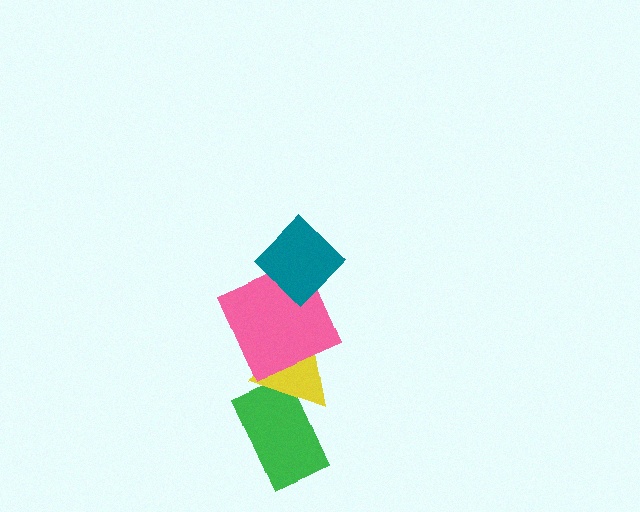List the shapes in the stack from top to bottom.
From top to bottom: the teal diamond, the pink square, the yellow triangle, the green rectangle.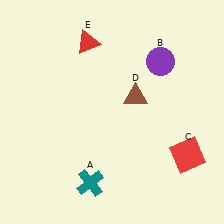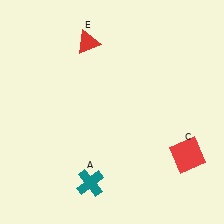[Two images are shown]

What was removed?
The purple circle (B), the brown triangle (D) were removed in Image 2.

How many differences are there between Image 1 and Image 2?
There are 2 differences between the two images.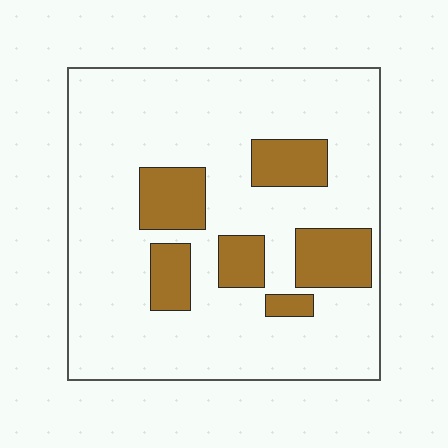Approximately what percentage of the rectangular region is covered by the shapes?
Approximately 20%.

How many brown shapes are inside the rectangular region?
6.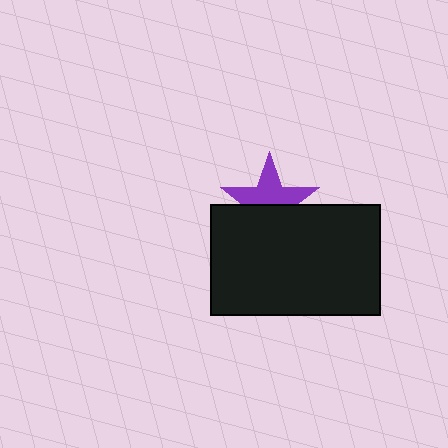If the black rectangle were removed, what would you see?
You would see the complete purple star.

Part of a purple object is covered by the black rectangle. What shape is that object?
It is a star.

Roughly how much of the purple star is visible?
About half of it is visible (roughly 53%).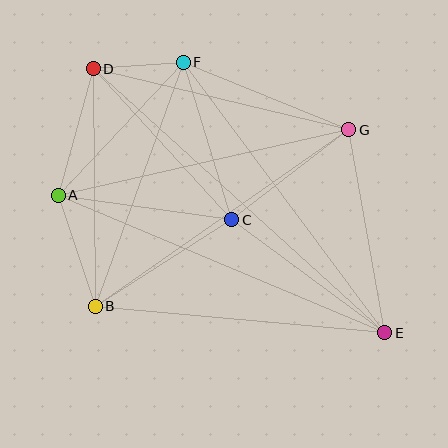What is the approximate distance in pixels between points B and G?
The distance between B and G is approximately 309 pixels.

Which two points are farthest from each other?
Points D and E are farthest from each other.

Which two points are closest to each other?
Points D and F are closest to each other.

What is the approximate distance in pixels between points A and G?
The distance between A and G is approximately 298 pixels.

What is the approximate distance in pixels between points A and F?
The distance between A and F is approximately 182 pixels.